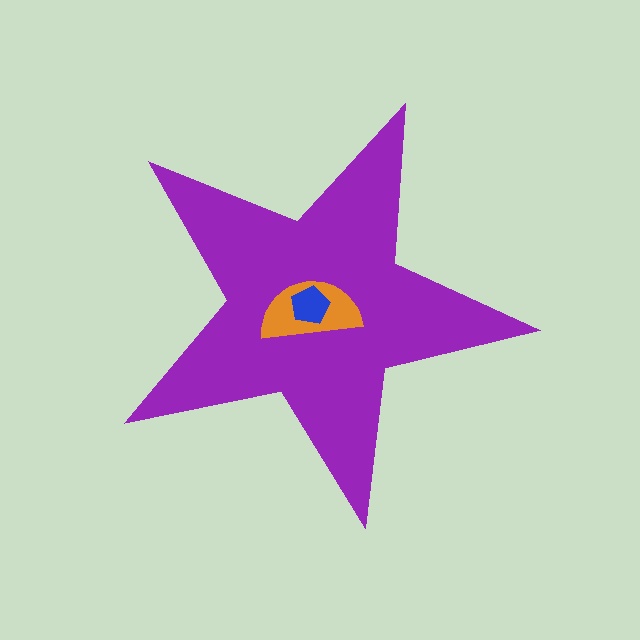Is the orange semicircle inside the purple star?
Yes.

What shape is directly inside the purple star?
The orange semicircle.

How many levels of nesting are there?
3.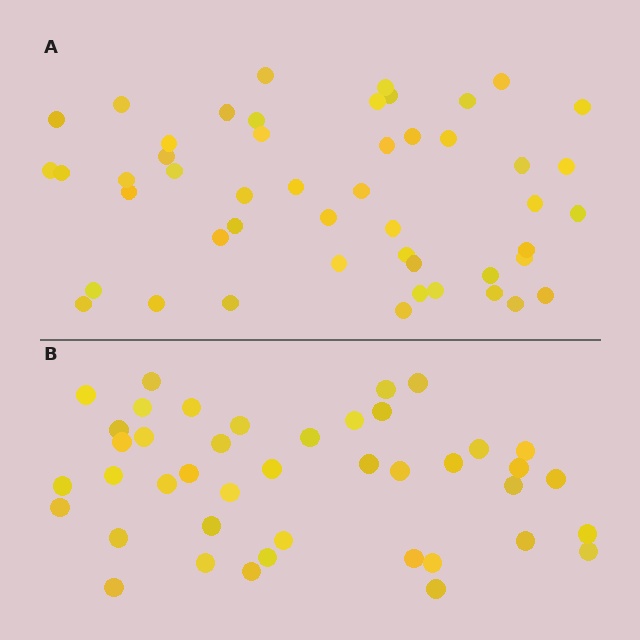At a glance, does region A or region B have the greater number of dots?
Region A (the top region) has more dots.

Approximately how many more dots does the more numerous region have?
Region A has roughly 8 or so more dots than region B.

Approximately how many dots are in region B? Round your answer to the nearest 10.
About 40 dots. (The exact count is 42, which rounds to 40.)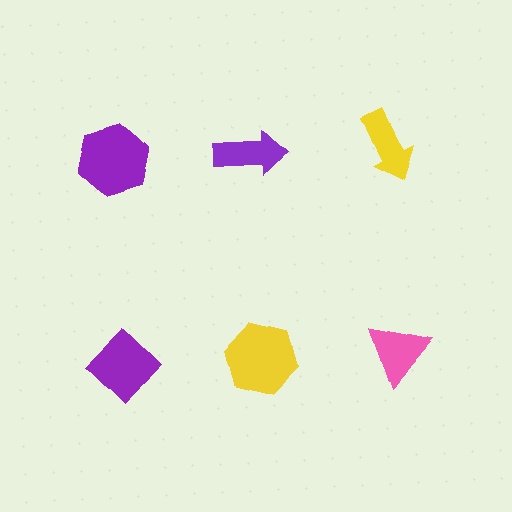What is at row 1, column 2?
A purple arrow.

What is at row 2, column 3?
A pink triangle.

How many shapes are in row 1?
3 shapes.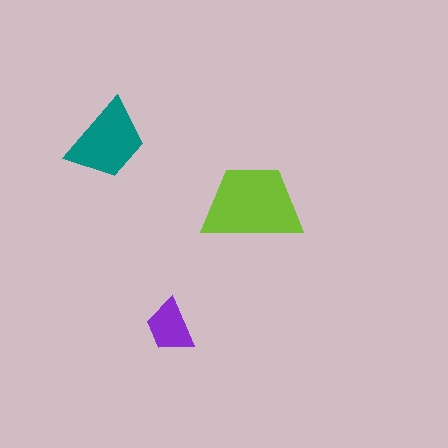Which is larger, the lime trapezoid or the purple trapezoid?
The lime one.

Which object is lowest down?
The purple trapezoid is bottommost.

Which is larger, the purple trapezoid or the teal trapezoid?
The teal one.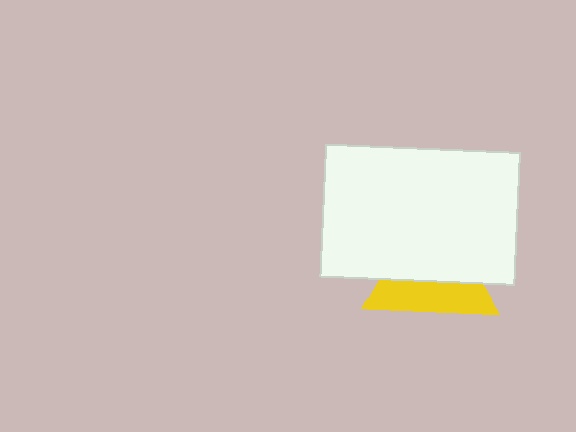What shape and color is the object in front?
The object in front is a white rectangle.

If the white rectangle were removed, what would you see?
You would see the complete yellow triangle.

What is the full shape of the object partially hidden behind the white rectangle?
The partially hidden object is a yellow triangle.